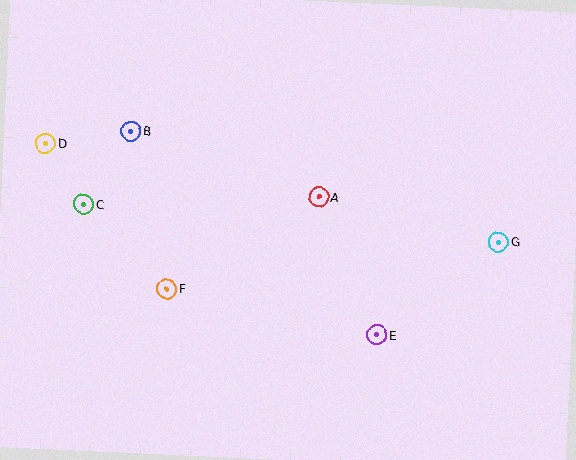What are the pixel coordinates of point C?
Point C is at (84, 204).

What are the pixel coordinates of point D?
Point D is at (46, 143).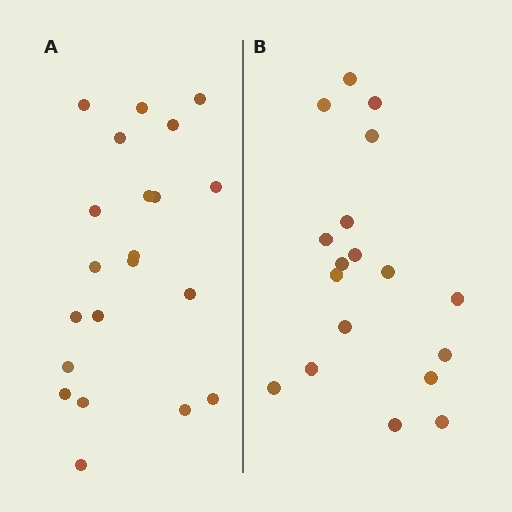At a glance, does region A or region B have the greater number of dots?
Region A (the left region) has more dots.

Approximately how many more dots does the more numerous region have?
Region A has just a few more — roughly 2 or 3 more dots than region B.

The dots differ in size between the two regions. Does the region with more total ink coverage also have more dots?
No. Region B has more total ink coverage because its dots are larger, but region A actually contains more individual dots. Total area can be misleading — the number of items is what matters here.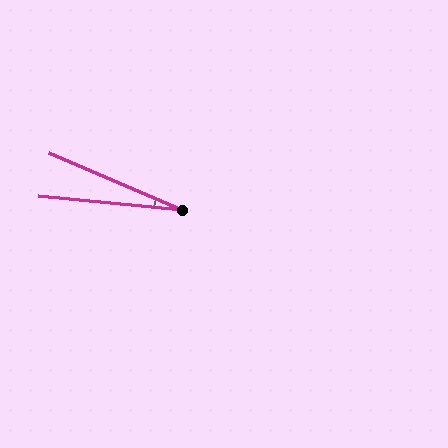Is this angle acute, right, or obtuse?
It is acute.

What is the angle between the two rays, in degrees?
Approximately 18 degrees.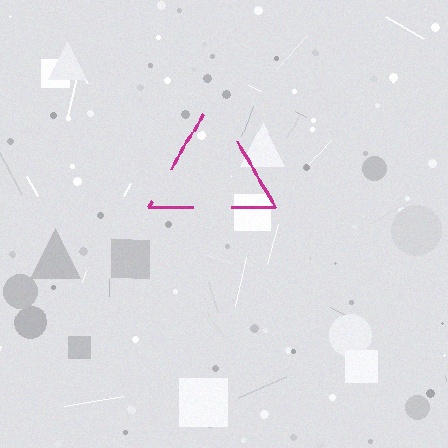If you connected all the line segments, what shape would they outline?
They would outline a triangle.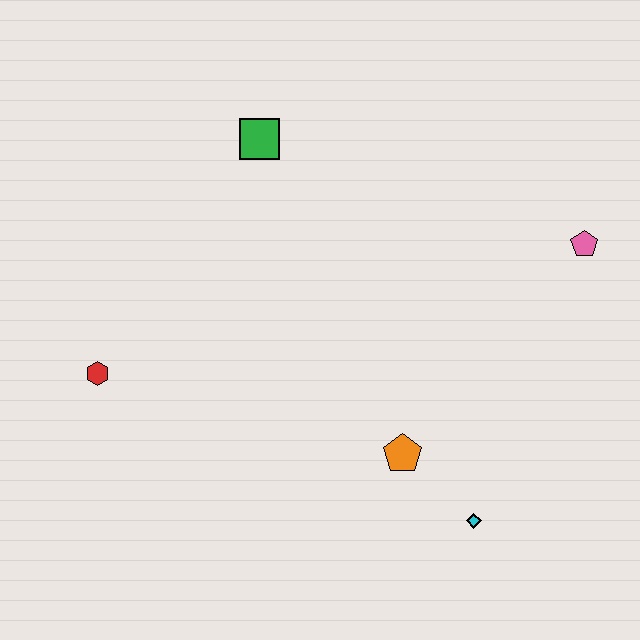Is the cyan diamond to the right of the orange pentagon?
Yes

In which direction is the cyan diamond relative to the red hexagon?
The cyan diamond is to the right of the red hexagon.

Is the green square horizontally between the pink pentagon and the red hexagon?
Yes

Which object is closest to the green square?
The red hexagon is closest to the green square.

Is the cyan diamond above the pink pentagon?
No